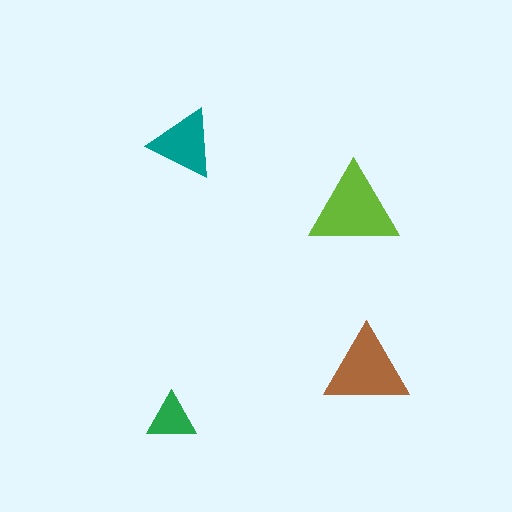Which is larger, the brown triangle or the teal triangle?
The brown one.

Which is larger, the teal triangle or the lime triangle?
The lime one.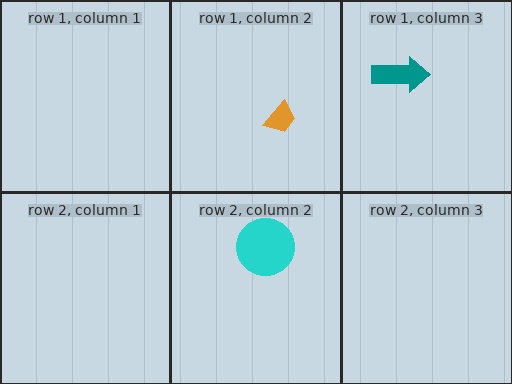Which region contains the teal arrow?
The row 1, column 3 region.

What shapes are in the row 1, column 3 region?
The teal arrow.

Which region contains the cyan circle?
The row 2, column 2 region.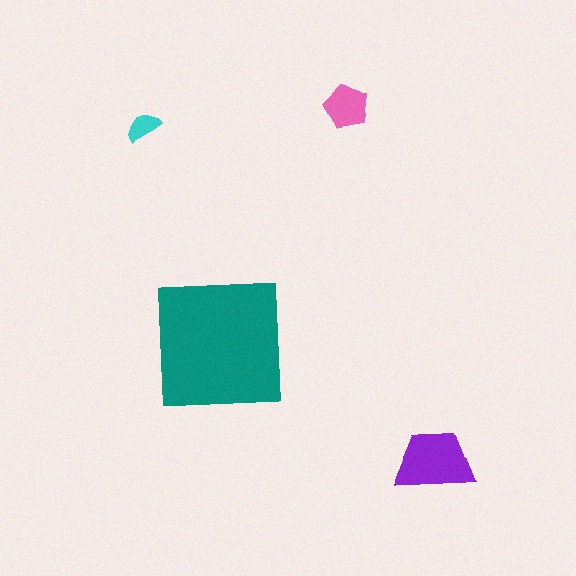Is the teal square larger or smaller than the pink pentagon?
Larger.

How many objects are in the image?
There are 4 objects in the image.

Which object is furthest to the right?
The purple trapezoid is rightmost.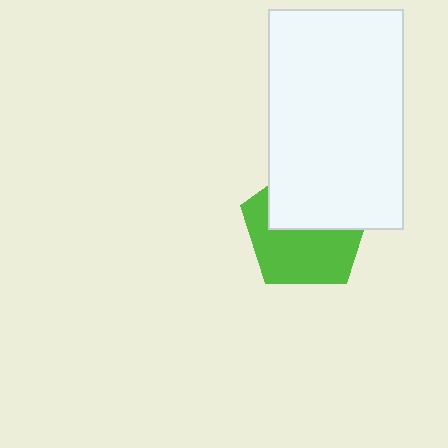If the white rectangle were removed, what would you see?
You would see the complete lime pentagon.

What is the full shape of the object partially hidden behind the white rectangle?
The partially hidden object is a lime pentagon.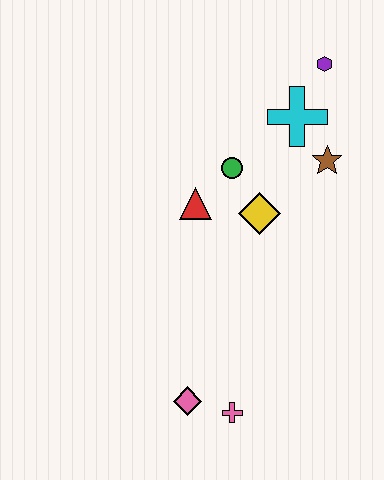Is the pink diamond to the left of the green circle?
Yes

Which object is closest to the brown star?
The cyan cross is closest to the brown star.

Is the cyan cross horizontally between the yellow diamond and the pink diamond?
No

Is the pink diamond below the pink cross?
No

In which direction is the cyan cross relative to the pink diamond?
The cyan cross is above the pink diamond.